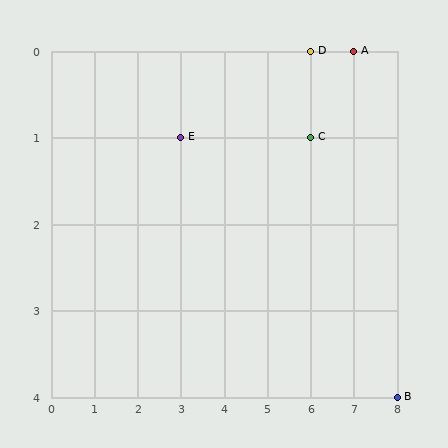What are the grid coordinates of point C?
Point C is at grid coordinates (6, 1).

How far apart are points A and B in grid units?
Points A and B are 1 column and 4 rows apart (about 4.1 grid units diagonally).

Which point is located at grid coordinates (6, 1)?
Point C is at (6, 1).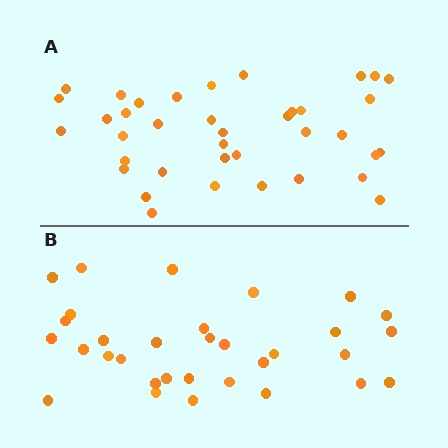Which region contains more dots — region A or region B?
Region A (the top region) has more dots.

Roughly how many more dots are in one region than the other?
Region A has about 6 more dots than region B.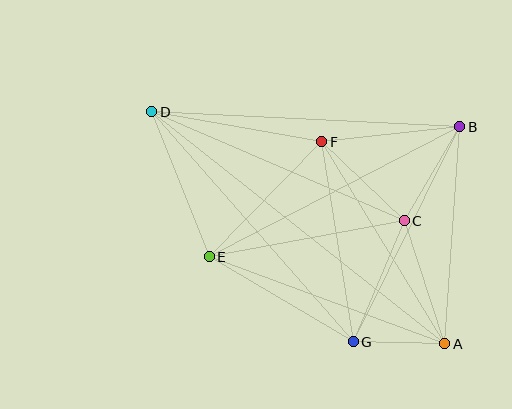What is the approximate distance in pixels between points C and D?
The distance between C and D is approximately 275 pixels.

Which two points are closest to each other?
Points A and G are closest to each other.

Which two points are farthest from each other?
Points A and D are farthest from each other.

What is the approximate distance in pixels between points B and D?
The distance between B and D is approximately 308 pixels.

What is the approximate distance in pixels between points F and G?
The distance between F and G is approximately 202 pixels.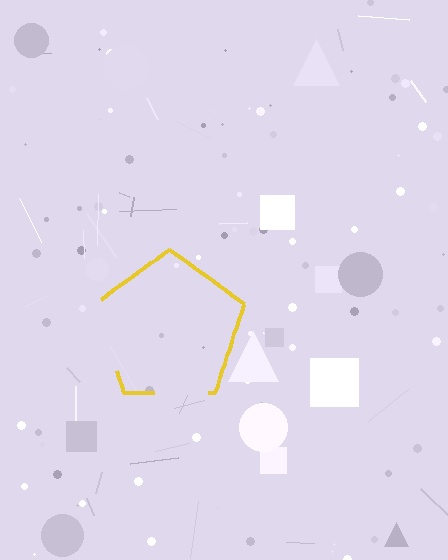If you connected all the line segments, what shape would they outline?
They would outline a pentagon.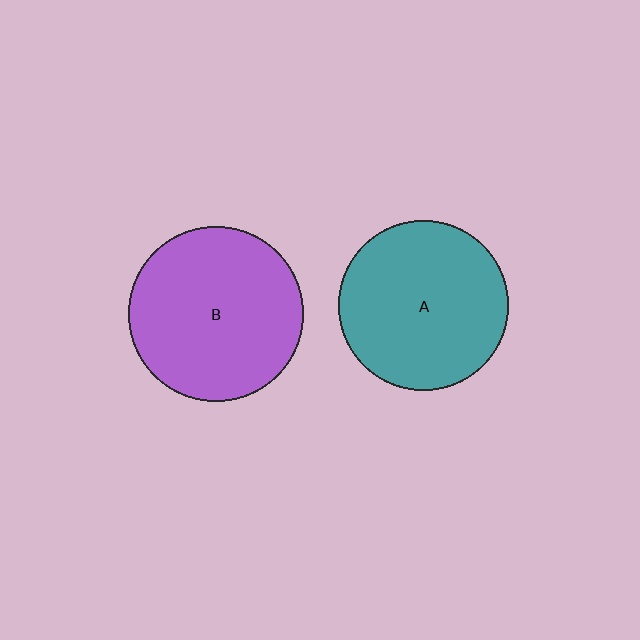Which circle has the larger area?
Circle B (purple).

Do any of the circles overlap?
No, none of the circles overlap.